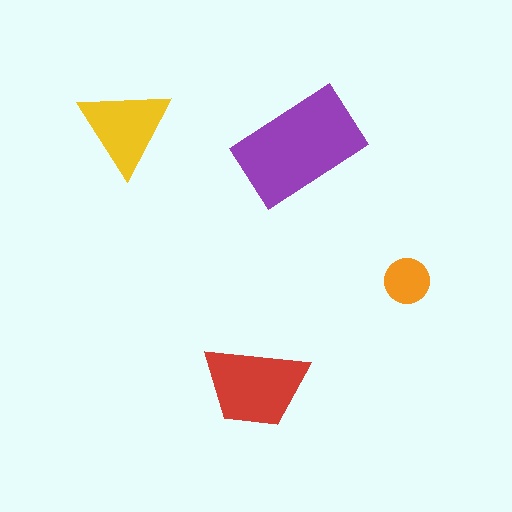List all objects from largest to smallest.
The purple rectangle, the red trapezoid, the yellow triangle, the orange circle.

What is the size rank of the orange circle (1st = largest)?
4th.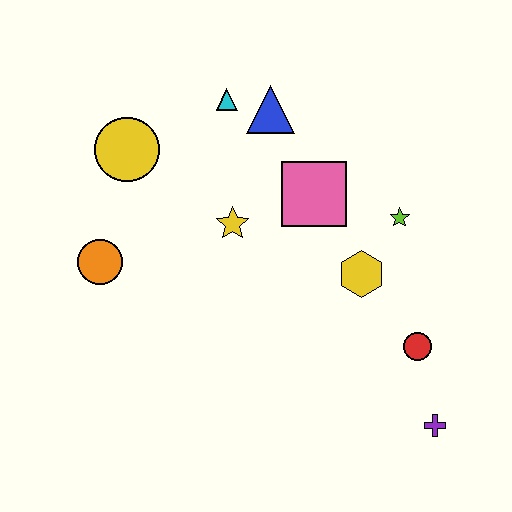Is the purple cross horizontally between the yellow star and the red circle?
No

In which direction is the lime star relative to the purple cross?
The lime star is above the purple cross.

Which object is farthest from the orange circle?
The purple cross is farthest from the orange circle.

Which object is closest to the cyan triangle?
The blue triangle is closest to the cyan triangle.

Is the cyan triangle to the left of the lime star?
Yes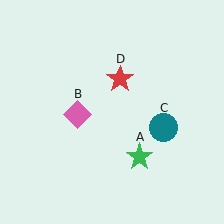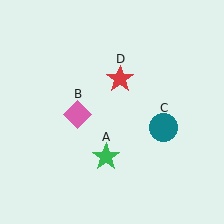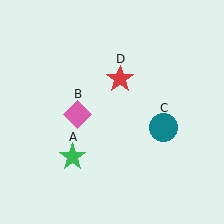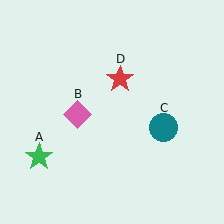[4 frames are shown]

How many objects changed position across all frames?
1 object changed position: green star (object A).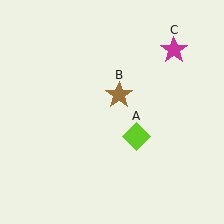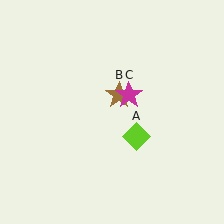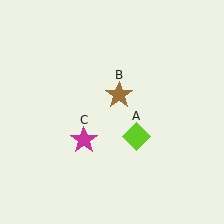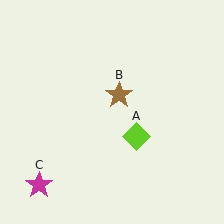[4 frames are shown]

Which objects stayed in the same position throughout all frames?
Lime diamond (object A) and brown star (object B) remained stationary.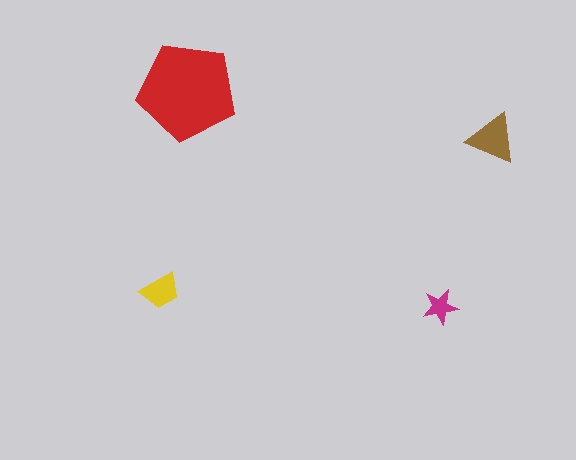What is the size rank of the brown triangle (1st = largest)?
2nd.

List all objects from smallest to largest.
The magenta star, the yellow trapezoid, the brown triangle, the red pentagon.